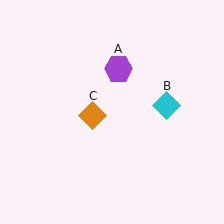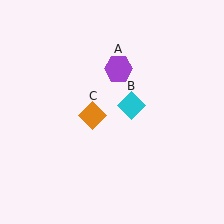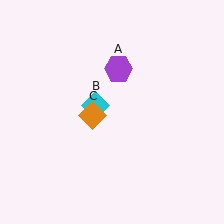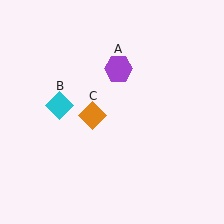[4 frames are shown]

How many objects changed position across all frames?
1 object changed position: cyan diamond (object B).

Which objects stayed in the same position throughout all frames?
Purple hexagon (object A) and orange diamond (object C) remained stationary.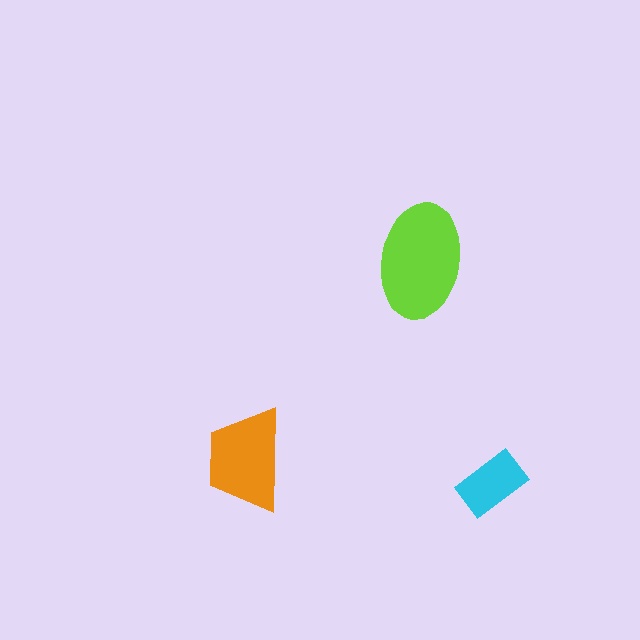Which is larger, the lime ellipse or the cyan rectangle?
The lime ellipse.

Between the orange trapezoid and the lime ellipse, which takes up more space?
The lime ellipse.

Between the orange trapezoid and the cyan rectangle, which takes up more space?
The orange trapezoid.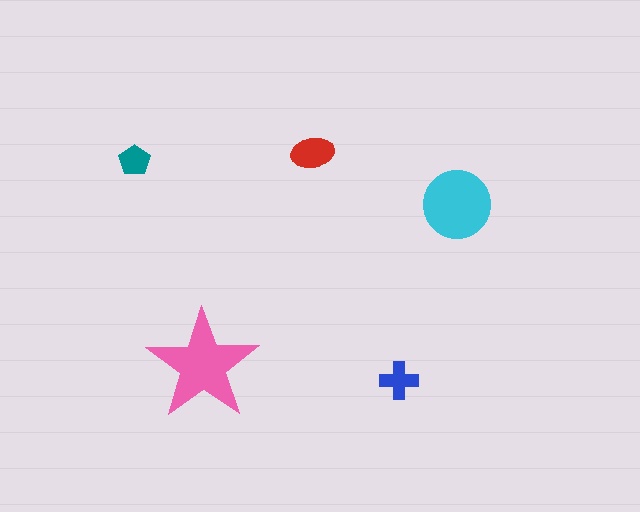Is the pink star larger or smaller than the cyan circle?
Larger.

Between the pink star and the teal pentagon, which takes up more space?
The pink star.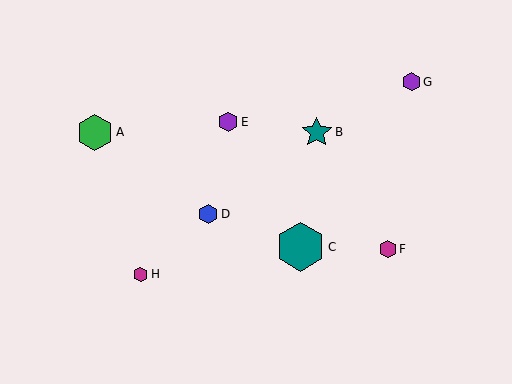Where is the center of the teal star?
The center of the teal star is at (317, 132).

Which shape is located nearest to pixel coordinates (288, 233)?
The teal hexagon (labeled C) at (301, 247) is nearest to that location.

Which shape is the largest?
The teal hexagon (labeled C) is the largest.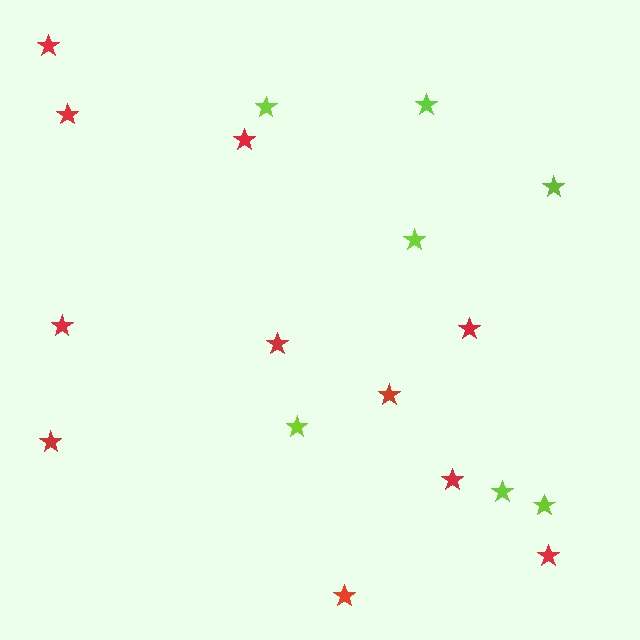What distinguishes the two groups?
There are 2 groups: one group of red stars (11) and one group of lime stars (7).